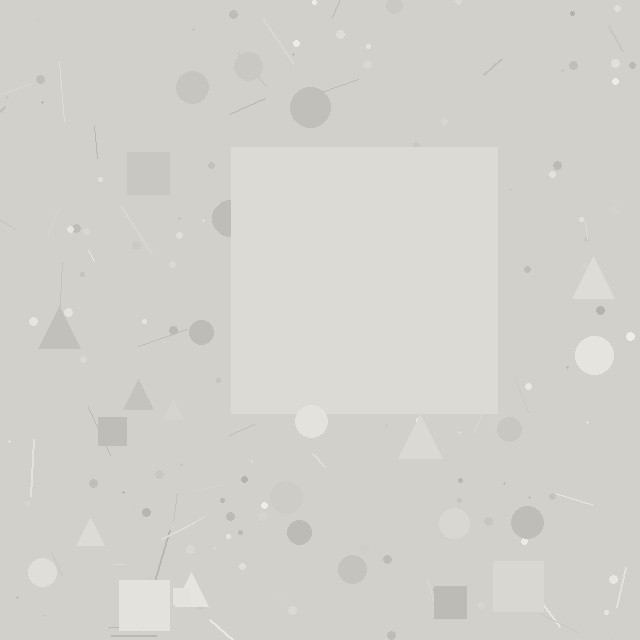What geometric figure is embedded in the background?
A square is embedded in the background.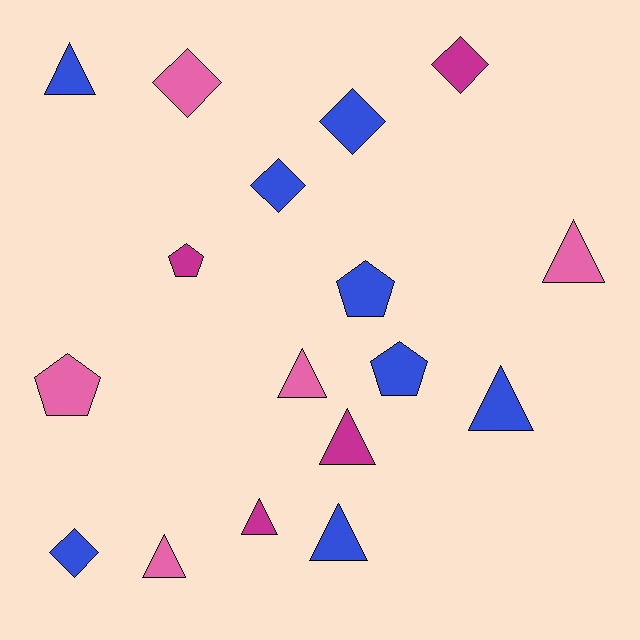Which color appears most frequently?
Blue, with 8 objects.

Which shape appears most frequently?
Triangle, with 8 objects.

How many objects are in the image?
There are 17 objects.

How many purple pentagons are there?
There are no purple pentagons.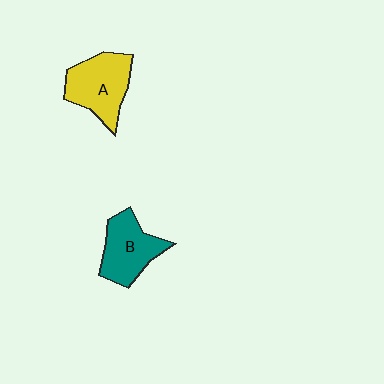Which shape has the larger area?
Shape A (yellow).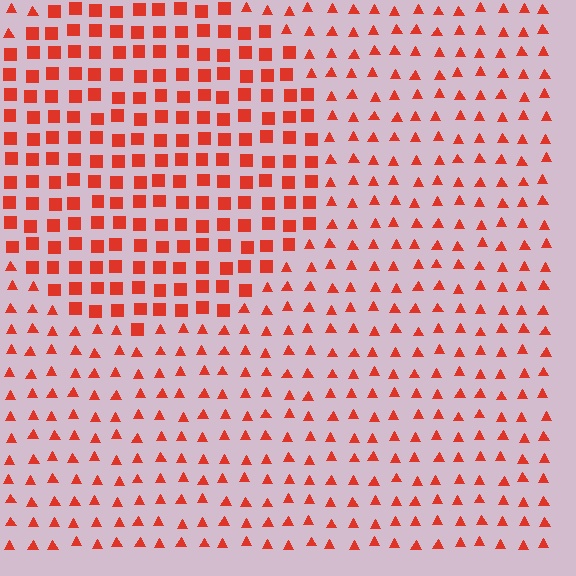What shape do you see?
I see a circle.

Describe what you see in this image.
The image is filled with small red elements arranged in a uniform grid. A circle-shaped region contains squares, while the surrounding area contains triangles. The boundary is defined purely by the change in element shape.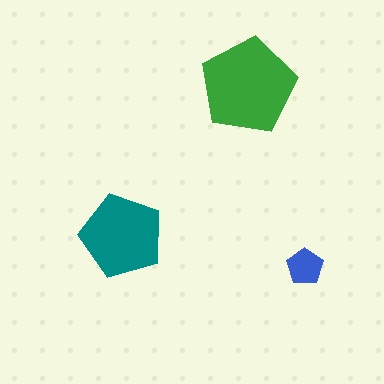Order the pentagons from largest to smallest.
the green one, the teal one, the blue one.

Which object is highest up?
The green pentagon is topmost.